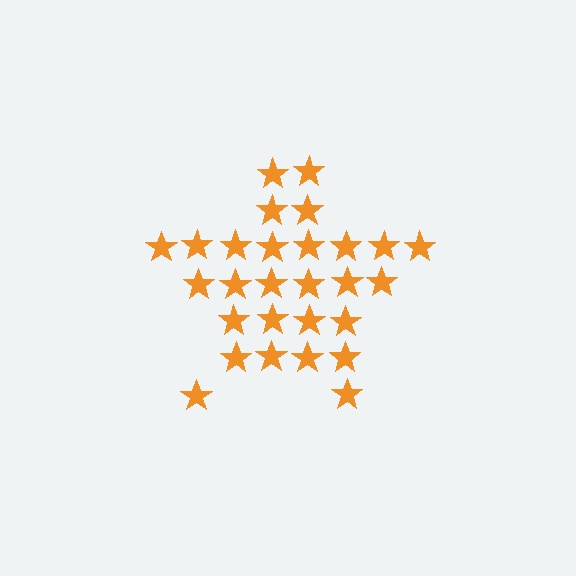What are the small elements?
The small elements are stars.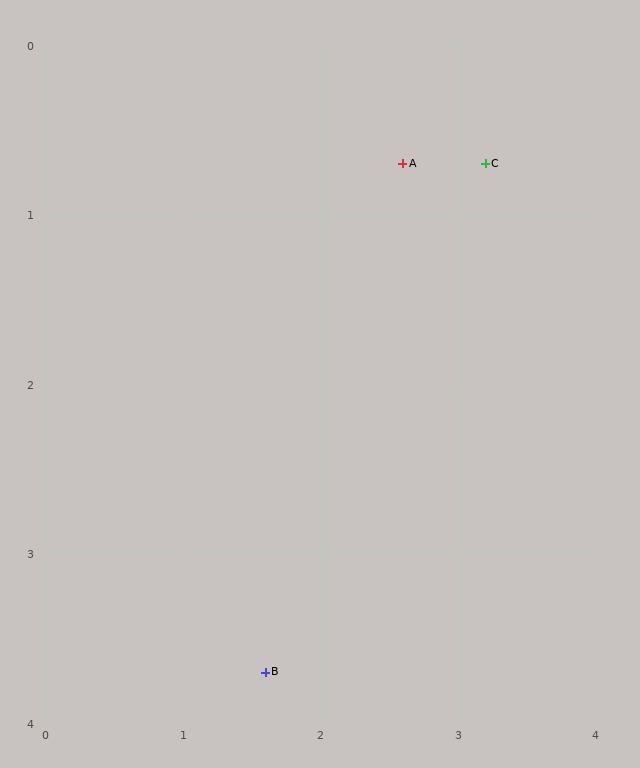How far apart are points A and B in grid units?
Points A and B are about 3.2 grid units apart.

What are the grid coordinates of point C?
Point C is at approximately (3.2, 0.7).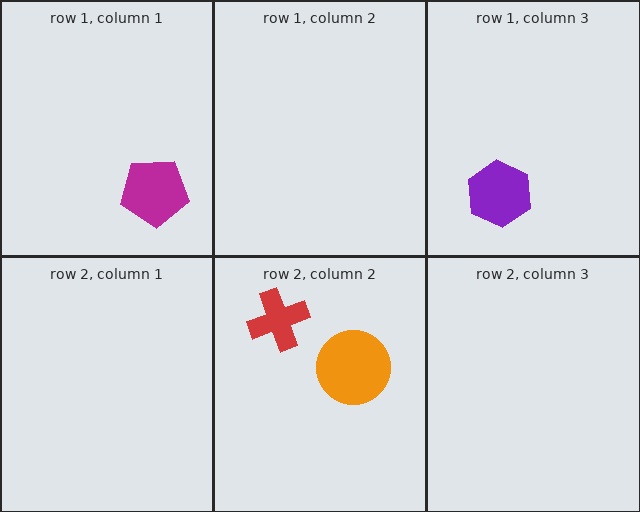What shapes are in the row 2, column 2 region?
The red cross, the orange circle.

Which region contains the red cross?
The row 2, column 2 region.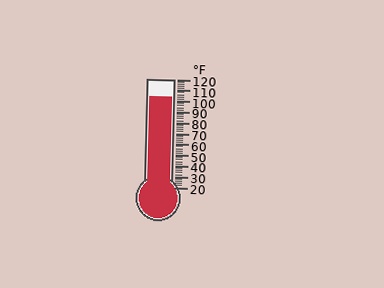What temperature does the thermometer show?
The thermometer shows approximately 104°F.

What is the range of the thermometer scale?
The thermometer scale ranges from 20°F to 120°F.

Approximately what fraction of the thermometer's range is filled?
The thermometer is filled to approximately 85% of its range.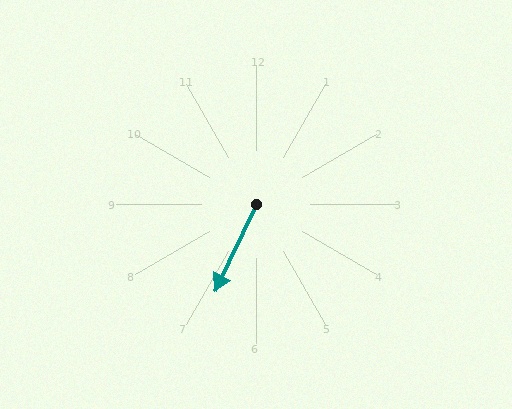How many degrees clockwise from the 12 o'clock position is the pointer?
Approximately 205 degrees.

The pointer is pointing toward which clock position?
Roughly 7 o'clock.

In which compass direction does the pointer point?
Southwest.